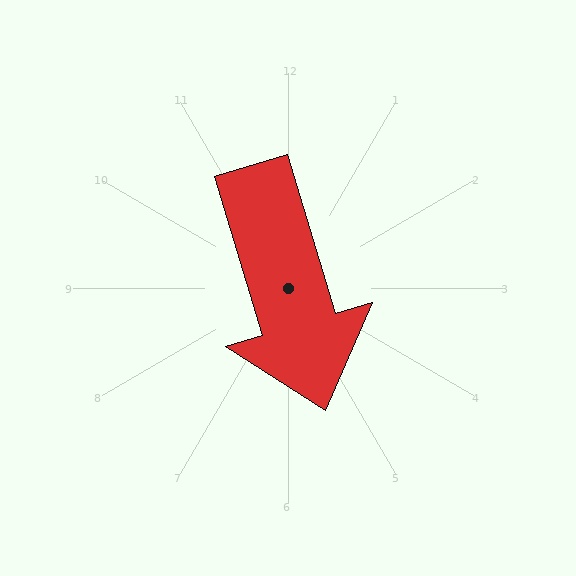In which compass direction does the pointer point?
South.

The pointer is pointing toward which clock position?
Roughly 5 o'clock.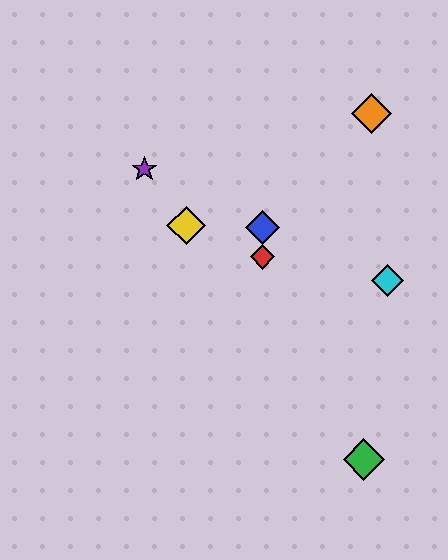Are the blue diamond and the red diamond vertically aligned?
Yes, both are at x≈262.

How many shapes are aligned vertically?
2 shapes (the red diamond, the blue diamond) are aligned vertically.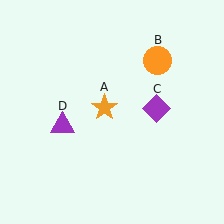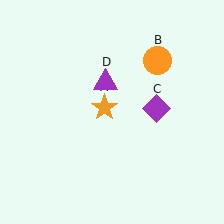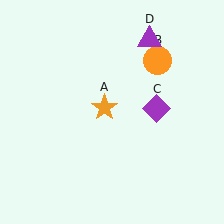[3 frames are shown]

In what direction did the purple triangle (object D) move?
The purple triangle (object D) moved up and to the right.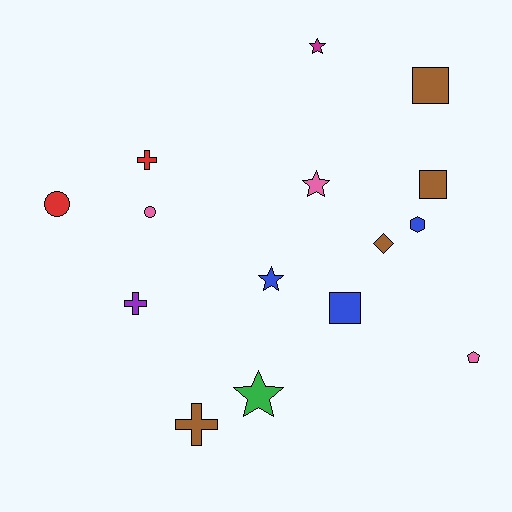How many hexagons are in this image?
There is 1 hexagon.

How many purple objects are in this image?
There is 1 purple object.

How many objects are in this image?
There are 15 objects.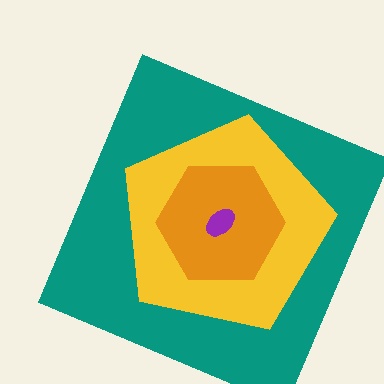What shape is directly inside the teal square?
The yellow pentagon.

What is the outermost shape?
The teal square.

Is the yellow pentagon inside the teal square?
Yes.